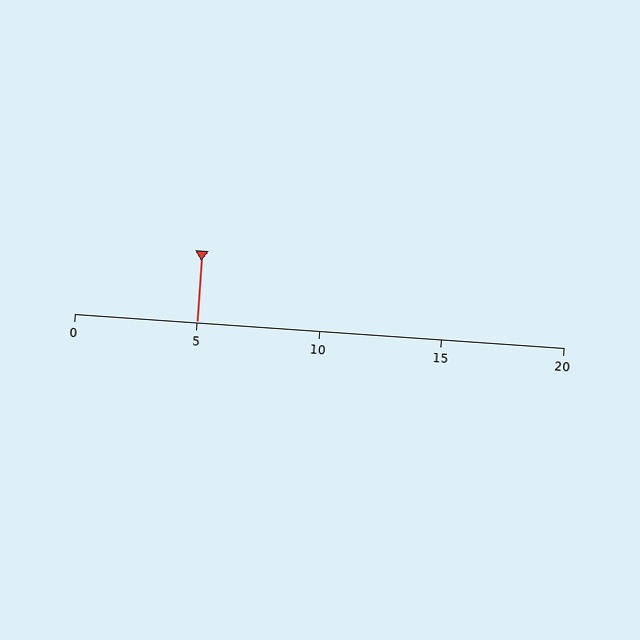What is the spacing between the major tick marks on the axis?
The major ticks are spaced 5 apart.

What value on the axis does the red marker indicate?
The marker indicates approximately 5.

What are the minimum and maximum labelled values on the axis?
The axis runs from 0 to 20.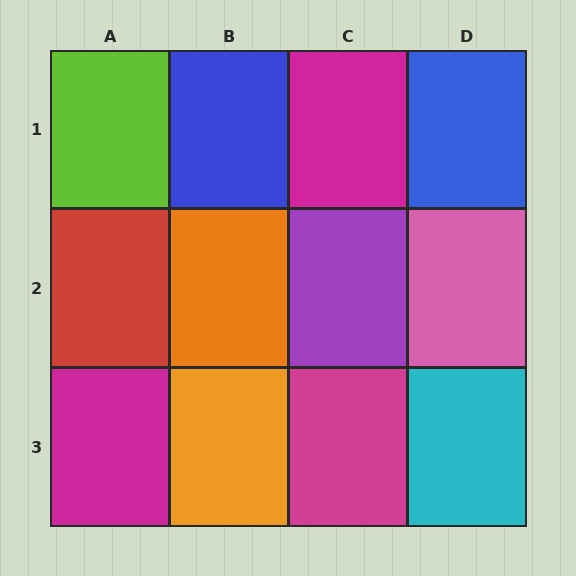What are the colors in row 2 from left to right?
Red, orange, purple, pink.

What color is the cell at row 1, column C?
Magenta.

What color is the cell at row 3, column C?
Magenta.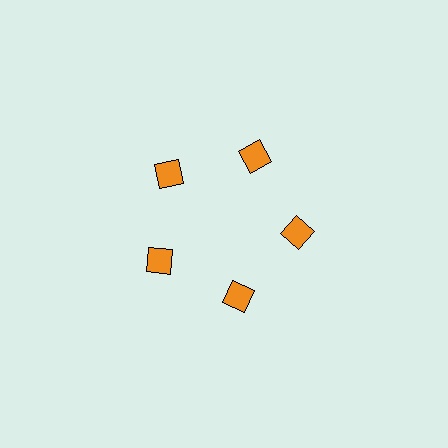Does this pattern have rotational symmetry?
Yes, this pattern has 5-fold rotational symmetry. It looks the same after rotating 72 degrees around the center.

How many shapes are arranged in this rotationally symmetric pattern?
There are 5 shapes, arranged in 5 groups of 1.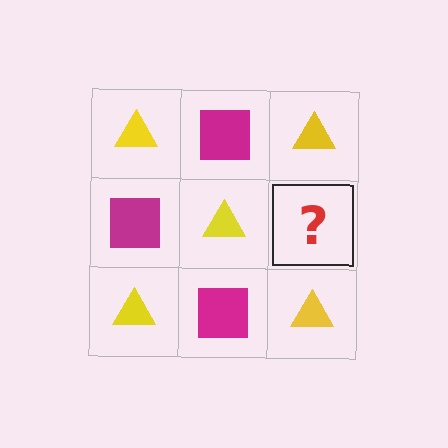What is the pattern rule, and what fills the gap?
The rule is that it alternates yellow triangle and magenta square in a checkerboard pattern. The gap should be filled with a magenta square.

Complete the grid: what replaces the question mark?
The question mark should be replaced with a magenta square.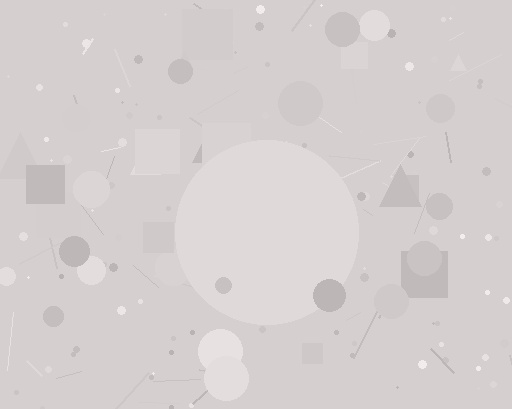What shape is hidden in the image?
A circle is hidden in the image.